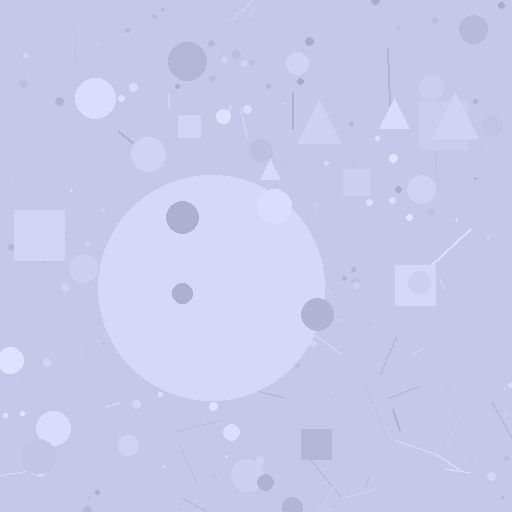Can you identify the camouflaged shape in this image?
The camouflaged shape is a circle.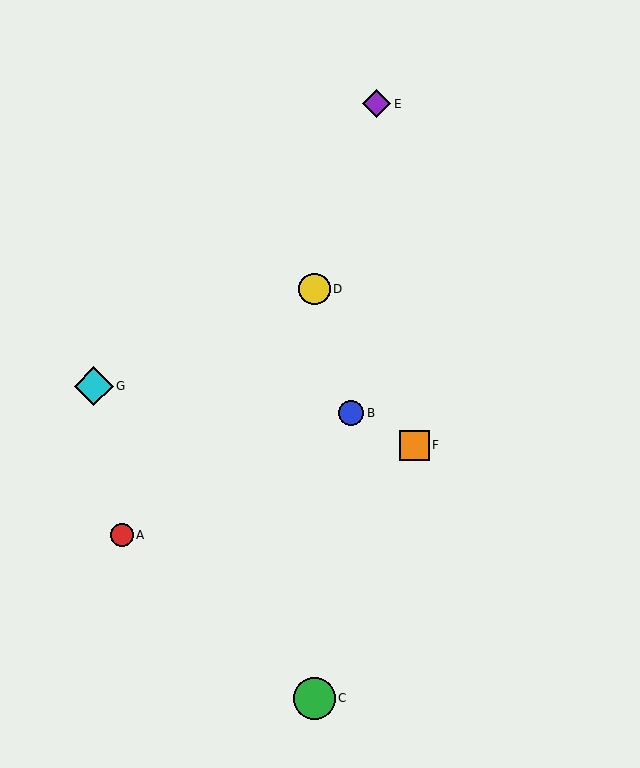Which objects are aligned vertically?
Objects C, D are aligned vertically.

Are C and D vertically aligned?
Yes, both are at x≈314.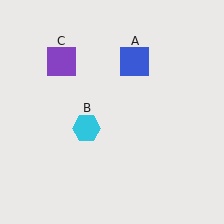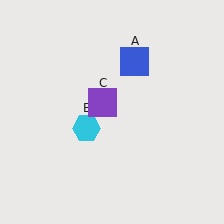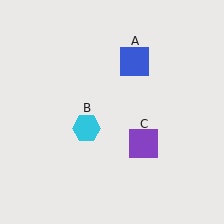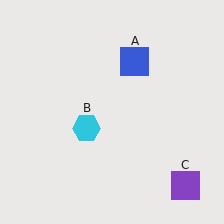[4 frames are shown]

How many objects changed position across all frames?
1 object changed position: purple square (object C).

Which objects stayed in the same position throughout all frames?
Blue square (object A) and cyan hexagon (object B) remained stationary.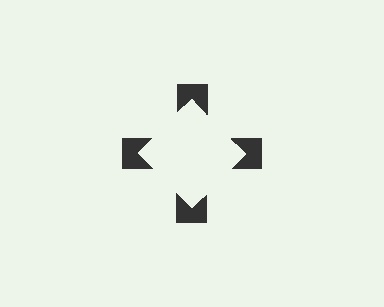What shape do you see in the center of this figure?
An illusory square — its edges are inferred from the aligned wedge cuts in the notched squares, not physically drawn.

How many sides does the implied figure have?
4 sides.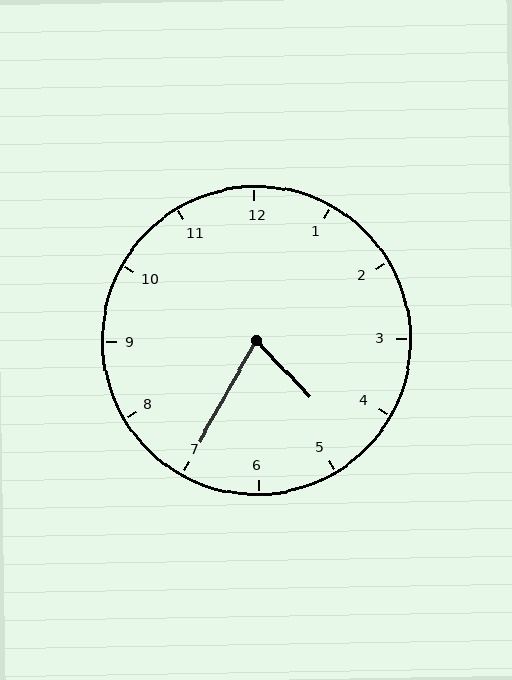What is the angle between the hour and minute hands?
Approximately 72 degrees.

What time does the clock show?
4:35.